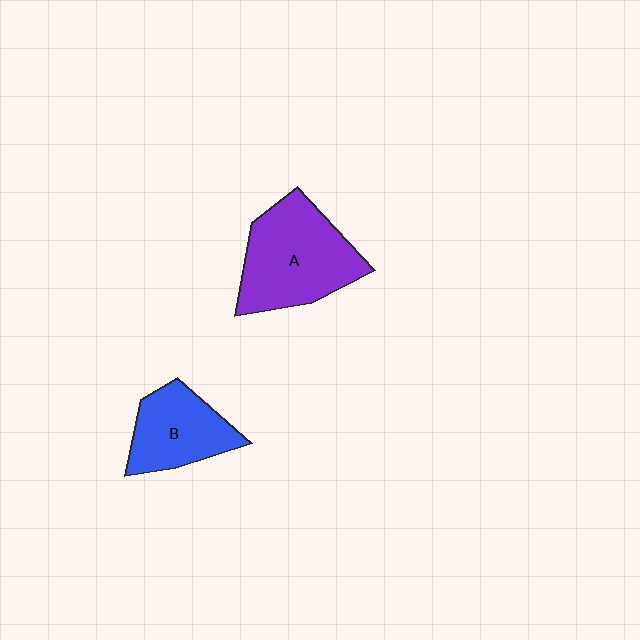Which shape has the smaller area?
Shape B (blue).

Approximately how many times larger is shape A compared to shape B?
Approximately 1.5 times.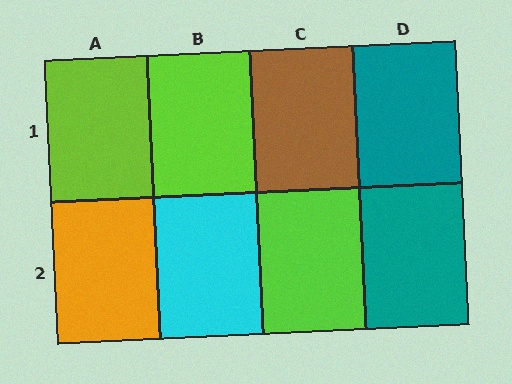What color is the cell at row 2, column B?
Cyan.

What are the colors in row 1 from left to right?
Lime, lime, brown, teal.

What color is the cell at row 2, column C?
Lime.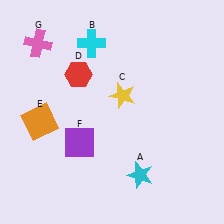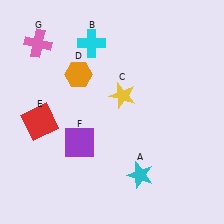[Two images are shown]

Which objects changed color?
D changed from red to orange. E changed from orange to red.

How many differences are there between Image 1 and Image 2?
There are 2 differences between the two images.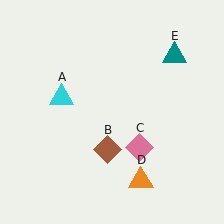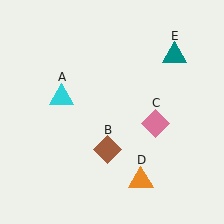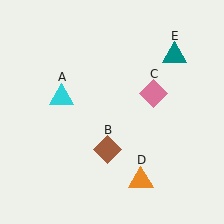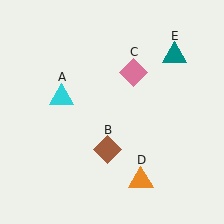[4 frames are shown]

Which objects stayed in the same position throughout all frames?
Cyan triangle (object A) and brown diamond (object B) and orange triangle (object D) and teal triangle (object E) remained stationary.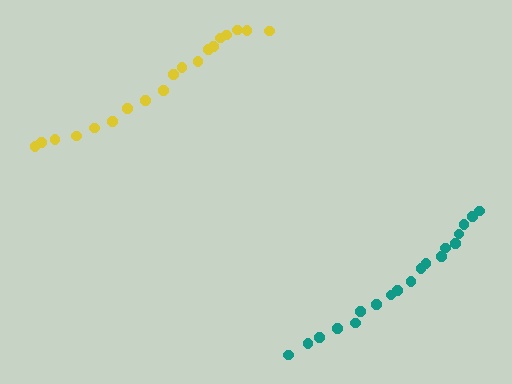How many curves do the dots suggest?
There are 2 distinct paths.